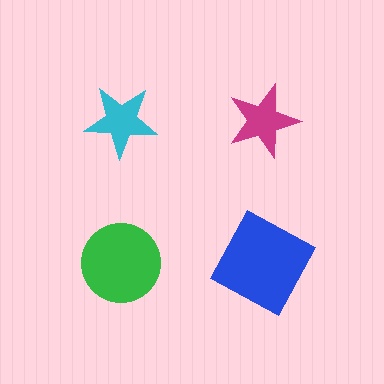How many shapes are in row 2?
2 shapes.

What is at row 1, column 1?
A cyan star.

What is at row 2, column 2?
A blue square.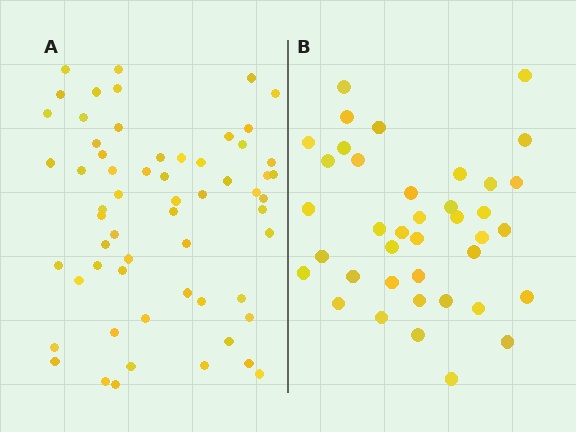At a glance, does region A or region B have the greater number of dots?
Region A (the left region) has more dots.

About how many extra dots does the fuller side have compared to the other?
Region A has approximately 20 more dots than region B.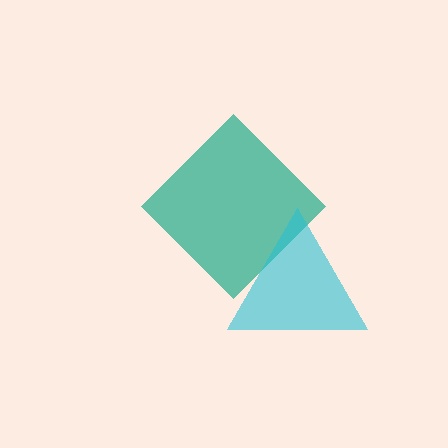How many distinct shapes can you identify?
There are 2 distinct shapes: a teal diamond, a cyan triangle.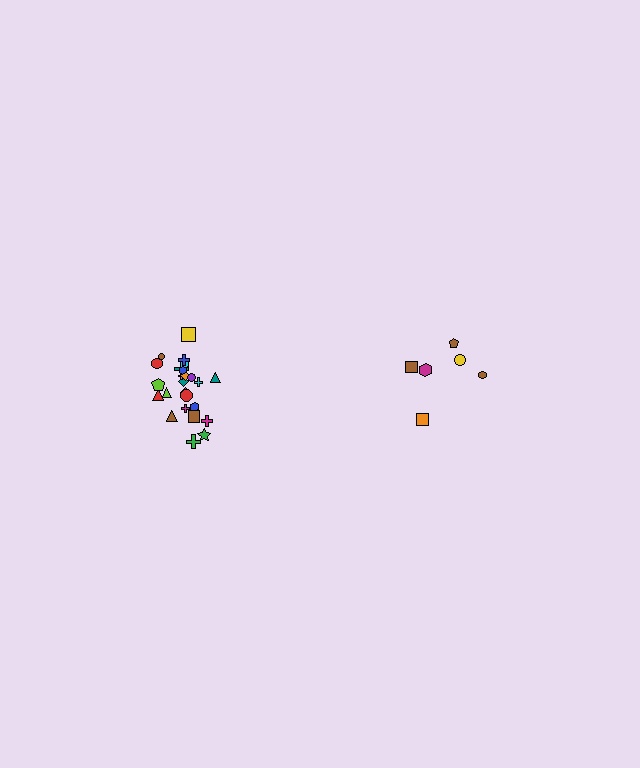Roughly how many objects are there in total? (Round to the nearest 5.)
Roughly 30 objects in total.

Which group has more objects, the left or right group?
The left group.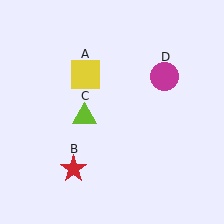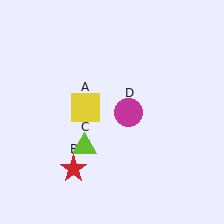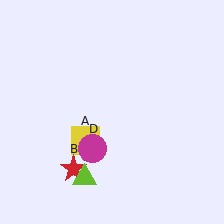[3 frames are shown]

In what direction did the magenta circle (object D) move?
The magenta circle (object D) moved down and to the left.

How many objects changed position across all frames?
3 objects changed position: yellow square (object A), lime triangle (object C), magenta circle (object D).